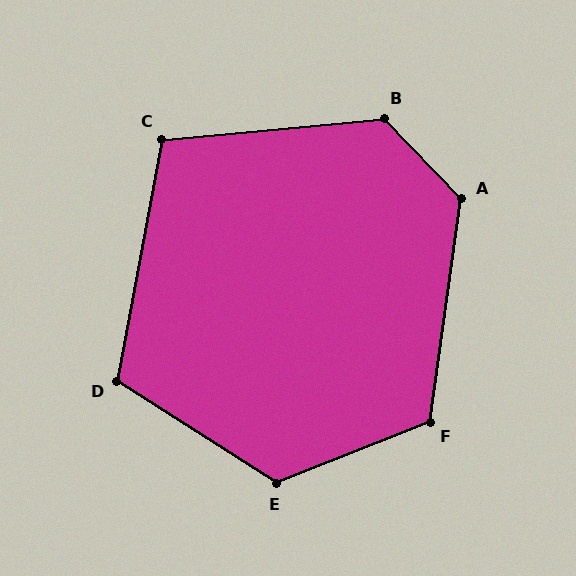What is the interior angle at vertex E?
Approximately 126 degrees (obtuse).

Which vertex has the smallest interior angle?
C, at approximately 106 degrees.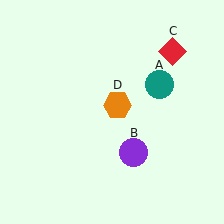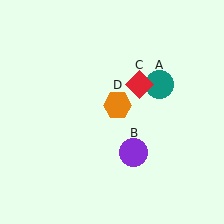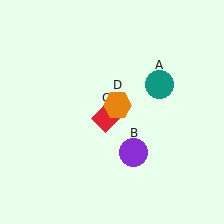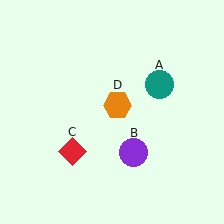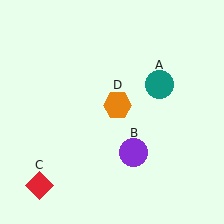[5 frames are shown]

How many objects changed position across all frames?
1 object changed position: red diamond (object C).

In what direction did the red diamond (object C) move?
The red diamond (object C) moved down and to the left.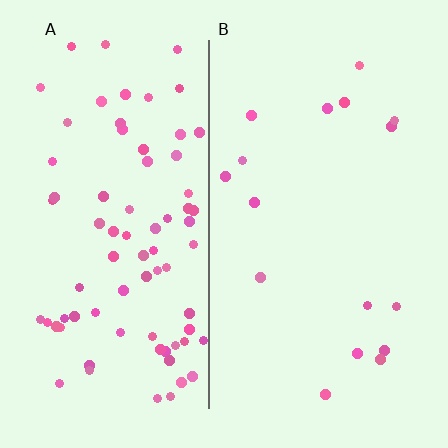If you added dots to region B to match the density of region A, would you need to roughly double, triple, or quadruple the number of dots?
Approximately quadruple.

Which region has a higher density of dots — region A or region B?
A (the left).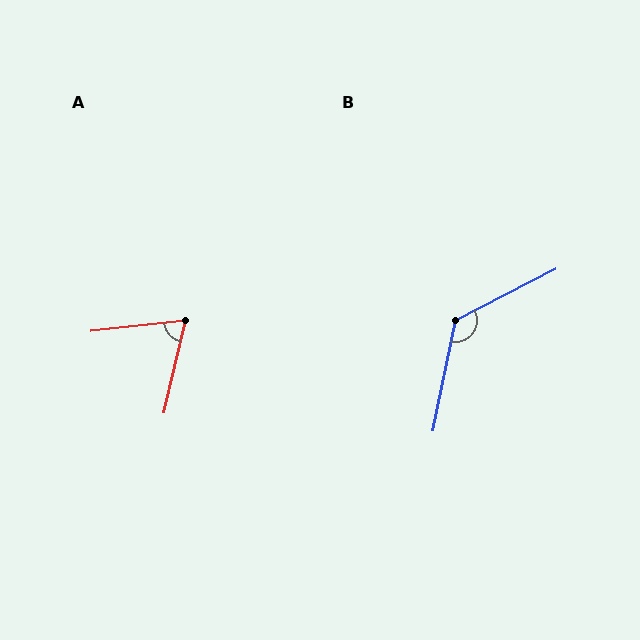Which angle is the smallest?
A, at approximately 70 degrees.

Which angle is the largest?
B, at approximately 129 degrees.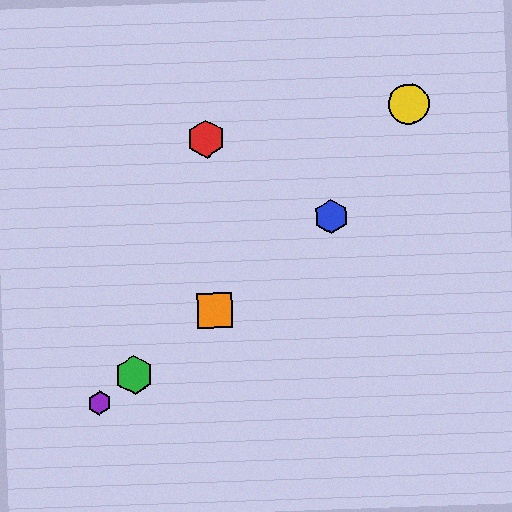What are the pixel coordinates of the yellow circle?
The yellow circle is at (409, 104).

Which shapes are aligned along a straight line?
The blue hexagon, the green hexagon, the purple hexagon, the orange square are aligned along a straight line.